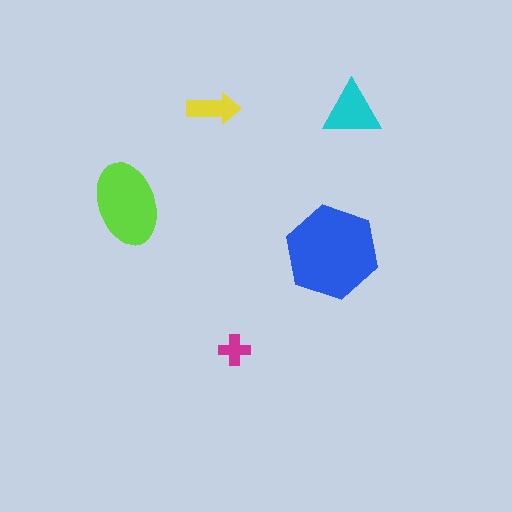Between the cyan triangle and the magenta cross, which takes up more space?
The cyan triangle.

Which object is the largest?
The blue hexagon.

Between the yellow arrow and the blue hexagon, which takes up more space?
The blue hexagon.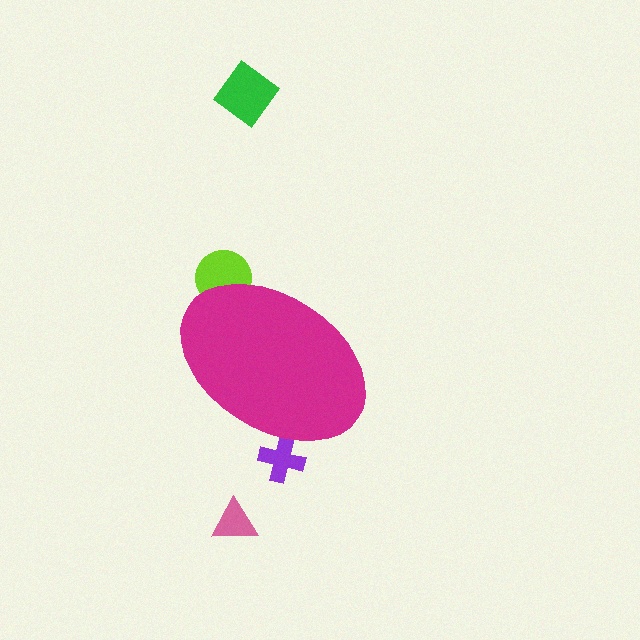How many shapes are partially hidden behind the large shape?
2 shapes are partially hidden.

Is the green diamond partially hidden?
No, the green diamond is fully visible.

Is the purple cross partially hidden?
Yes, the purple cross is partially hidden behind the magenta ellipse.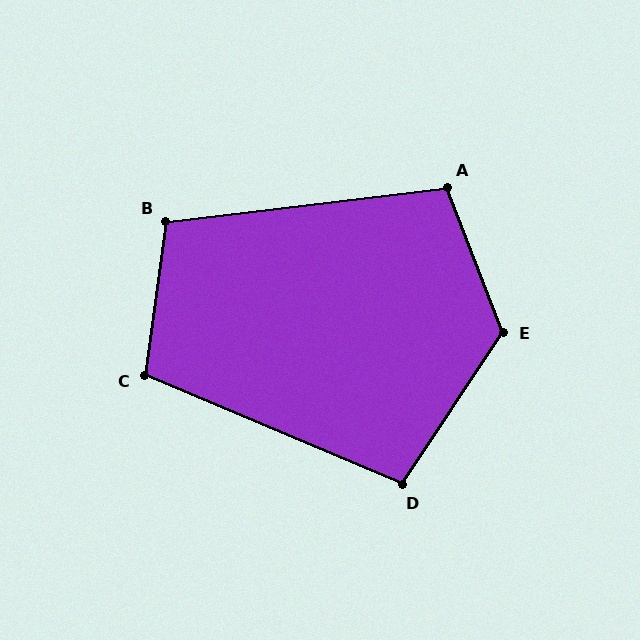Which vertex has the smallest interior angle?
D, at approximately 101 degrees.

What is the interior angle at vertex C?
Approximately 105 degrees (obtuse).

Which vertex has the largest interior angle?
E, at approximately 125 degrees.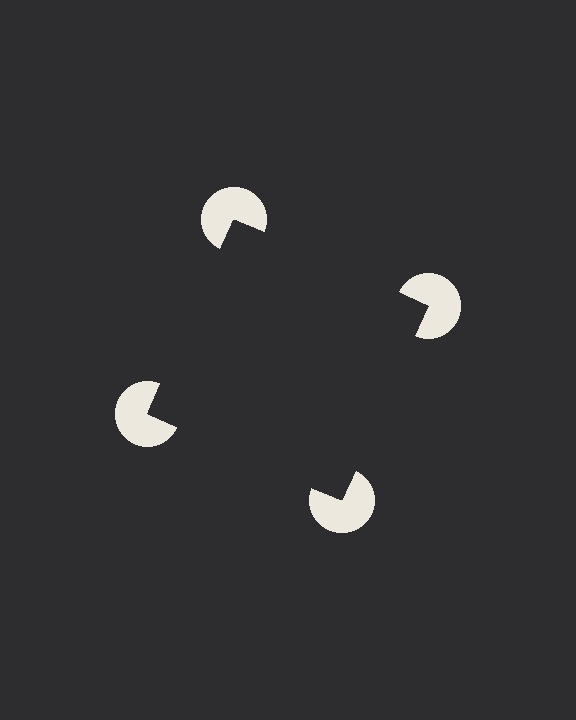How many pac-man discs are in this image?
There are 4 — one at each vertex of the illusory square.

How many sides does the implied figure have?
4 sides.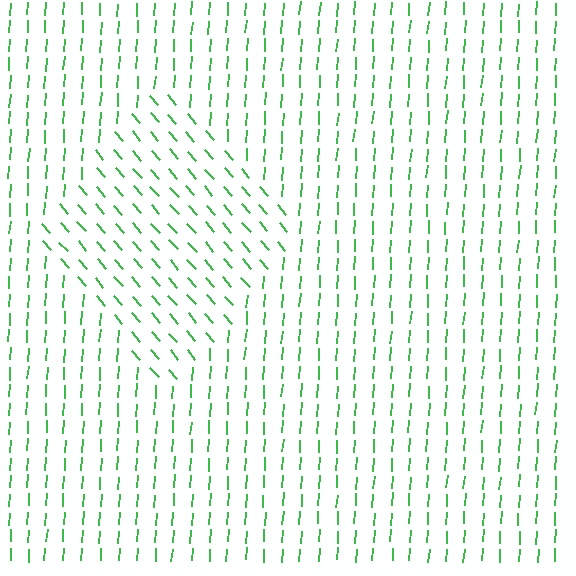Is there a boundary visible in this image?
Yes, there is a texture boundary formed by a change in line orientation.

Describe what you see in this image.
The image is filled with small green line segments. A diamond region in the image has lines oriented differently from the surrounding lines, creating a visible texture boundary.